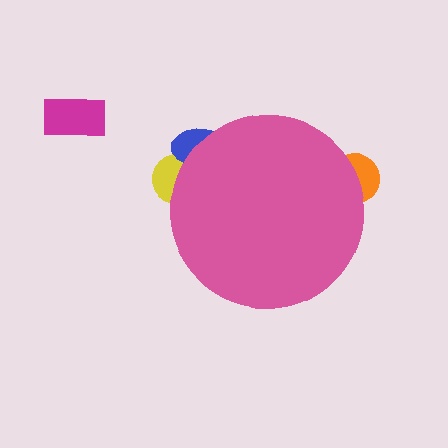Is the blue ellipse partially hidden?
Yes, the blue ellipse is partially hidden behind the pink circle.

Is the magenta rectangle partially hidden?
No, the magenta rectangle is fully visible.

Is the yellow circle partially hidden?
Yes, the yellow circle is partially hidden behind the pink circle.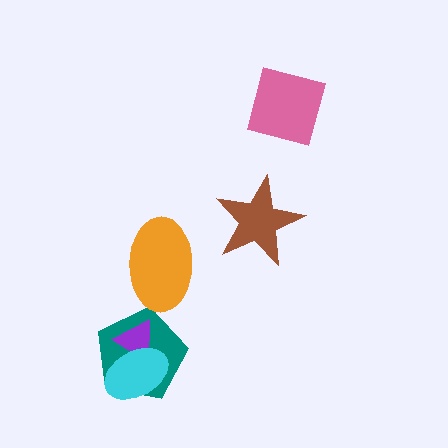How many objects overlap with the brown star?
0 objects overlap with the brown star.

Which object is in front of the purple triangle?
The cyan ellipse is in front of the purple triangle.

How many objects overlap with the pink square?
0 objects overlap with the pink square.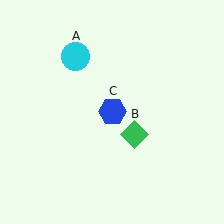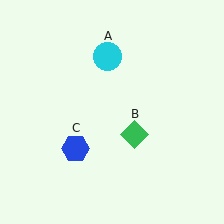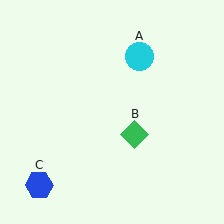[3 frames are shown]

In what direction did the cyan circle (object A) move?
The cyan circle (object A) moved right.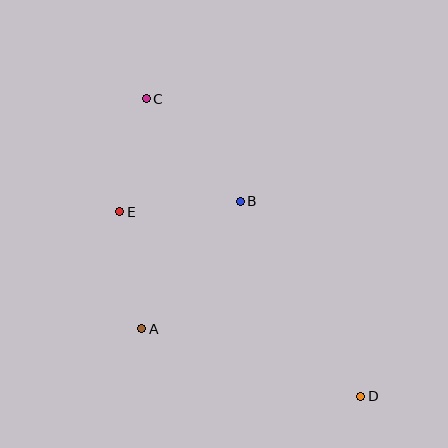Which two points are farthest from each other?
Points C and D are farthest from each other.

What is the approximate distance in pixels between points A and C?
The distance between A and C is approximately 230 pixels.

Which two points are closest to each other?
Points C and E are closest to each other.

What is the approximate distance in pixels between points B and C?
The distance between B and C is approximately 139 pixels.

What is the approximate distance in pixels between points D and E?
The distance between D and E is approximately 303 pixels.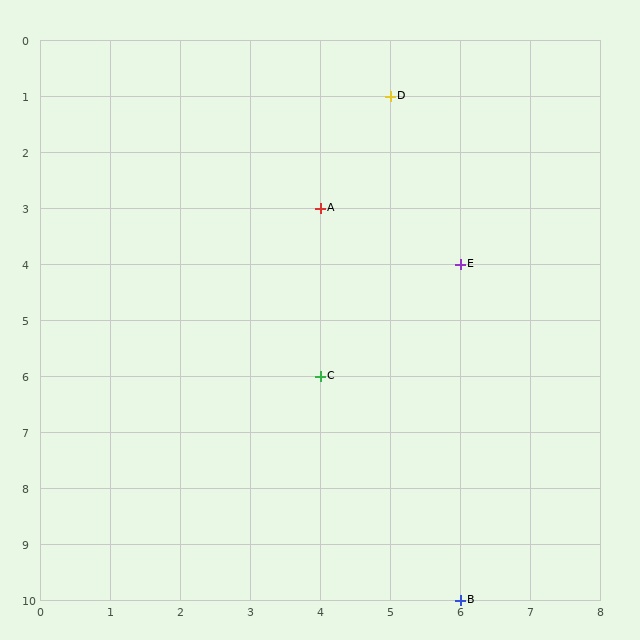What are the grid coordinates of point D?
Point D is at grid coordinates (5, 1).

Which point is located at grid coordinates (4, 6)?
Point C is at (4, 6).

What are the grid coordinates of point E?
Point E is at grid coordinates (6, 4).